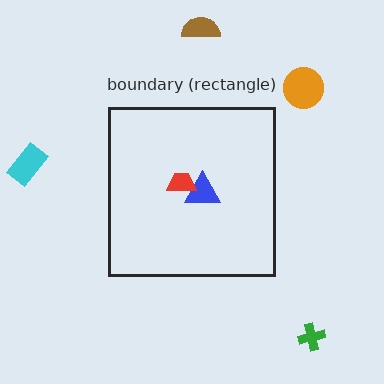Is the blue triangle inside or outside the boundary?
Inside.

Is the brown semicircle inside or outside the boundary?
Outside.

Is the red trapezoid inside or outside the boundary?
Inside.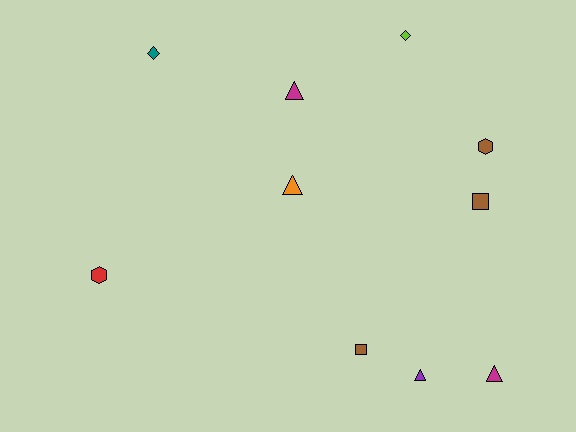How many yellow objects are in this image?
There are no yellow objects.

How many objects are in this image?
There are 10 objects.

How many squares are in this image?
There are 2 squares.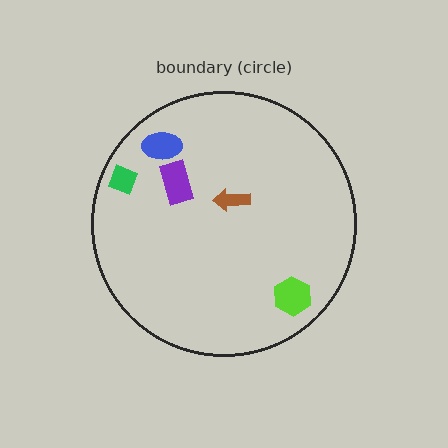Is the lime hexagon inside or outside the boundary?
Inside.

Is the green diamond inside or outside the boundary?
Inside.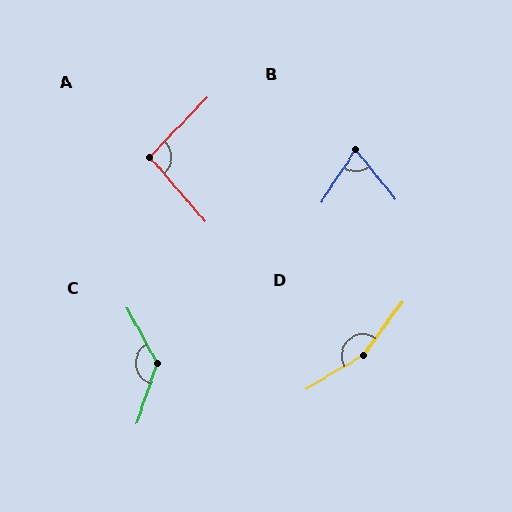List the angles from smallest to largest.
B (71°), A (95°), C (133°), D (157°).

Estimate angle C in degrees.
Approximately 133 degrees.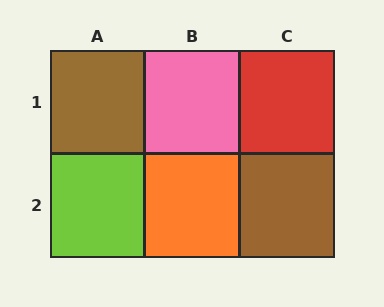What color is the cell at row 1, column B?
Pink.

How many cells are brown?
2 cells are brown.